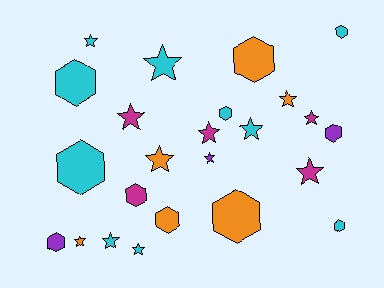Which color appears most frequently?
Cyan, with 10 objects.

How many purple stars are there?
There is 1 purple star.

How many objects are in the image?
There are 24 objects.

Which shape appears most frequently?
Star, with 13 objects.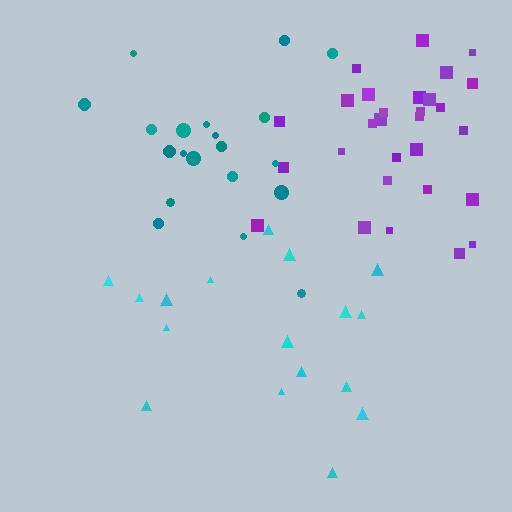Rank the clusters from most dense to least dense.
purple, teal, cyan.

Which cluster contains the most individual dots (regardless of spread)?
Purple (29).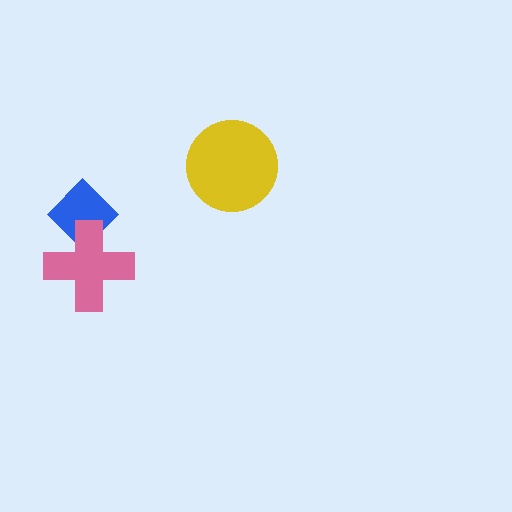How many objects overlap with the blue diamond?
1 object overlaps with the blue diamond.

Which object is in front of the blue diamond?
The pink cross is in front of the blue diamond.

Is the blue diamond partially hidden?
Yes, it is partially covered by another shape.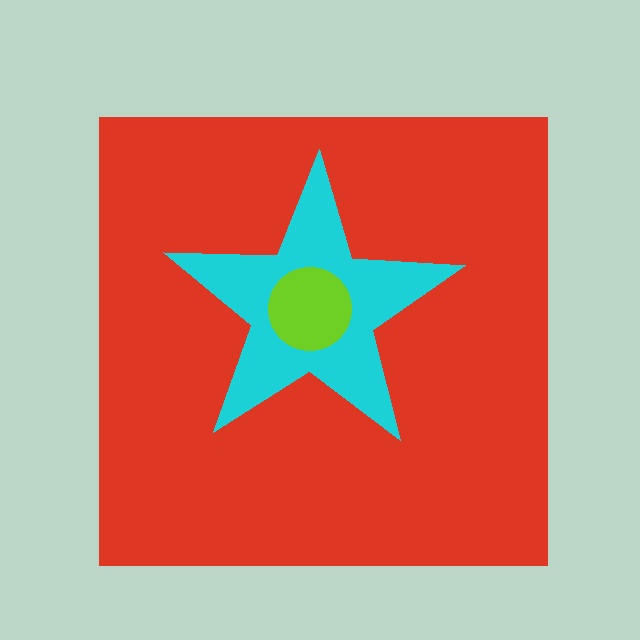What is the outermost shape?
The red square.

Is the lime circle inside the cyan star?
Yes.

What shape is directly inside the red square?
The cyan star.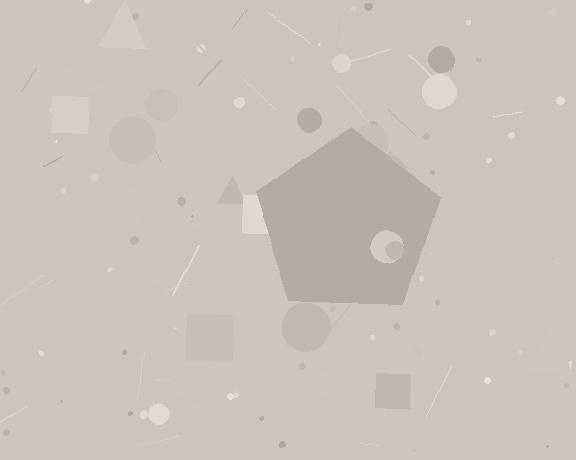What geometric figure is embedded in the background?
A pentagon is embedded in the background.